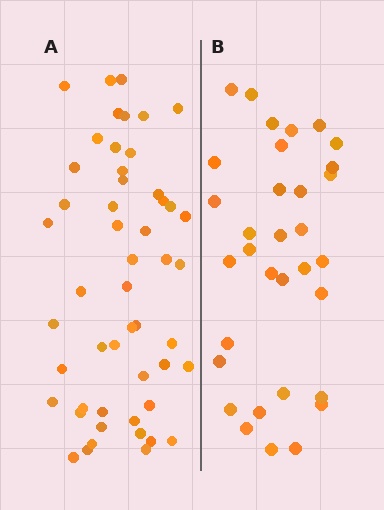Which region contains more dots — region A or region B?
Region A (the left region) has more dots.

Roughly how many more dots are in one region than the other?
Region A has approximately 20 more dots than region B.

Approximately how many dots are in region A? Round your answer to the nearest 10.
About 50 dots. (The exact count is 51, which rounds to 50.)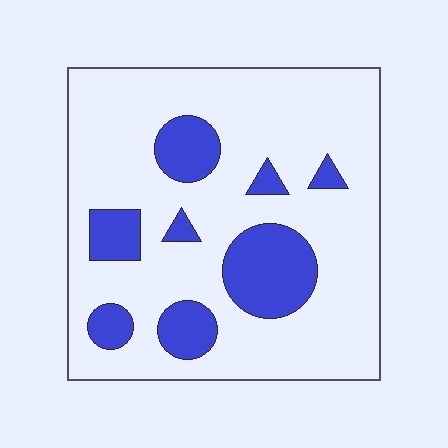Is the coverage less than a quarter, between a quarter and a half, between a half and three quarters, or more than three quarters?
Less than a quarter.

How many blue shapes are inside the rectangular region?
8.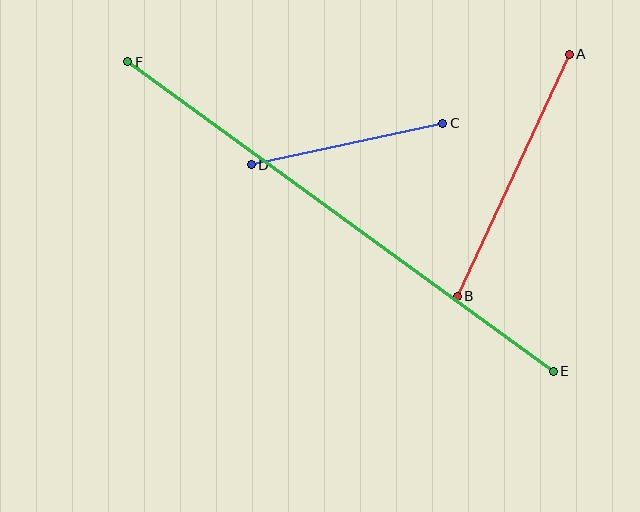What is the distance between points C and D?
The distance is approximately 196 pixels.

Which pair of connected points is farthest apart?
Points E and F are farthest apart.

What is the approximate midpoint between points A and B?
The midpoint is at approximately (513, 175) pixels.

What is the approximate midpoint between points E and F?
The midpoint is at approximately (340, 216) pixels.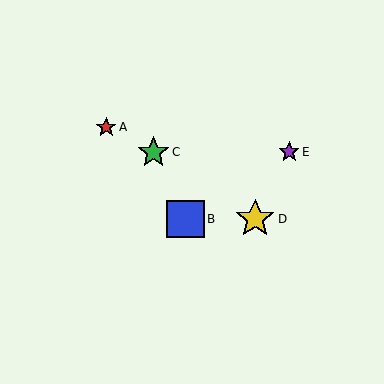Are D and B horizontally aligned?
Yes, both are at y≈219.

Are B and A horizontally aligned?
No, B is at y≈219 and A is at y≈127.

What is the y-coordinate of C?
Object C is at y≈152.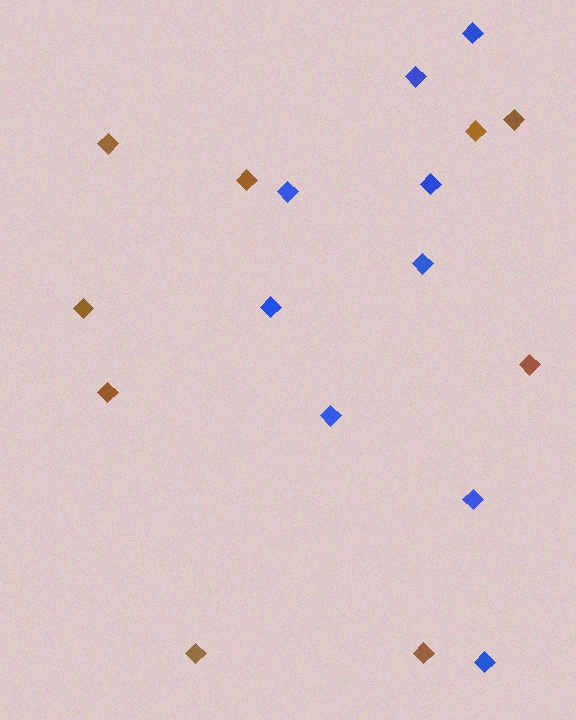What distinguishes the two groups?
There are 2 groups: one group of brown diamonds (9) and one group of blue diamonds (9).